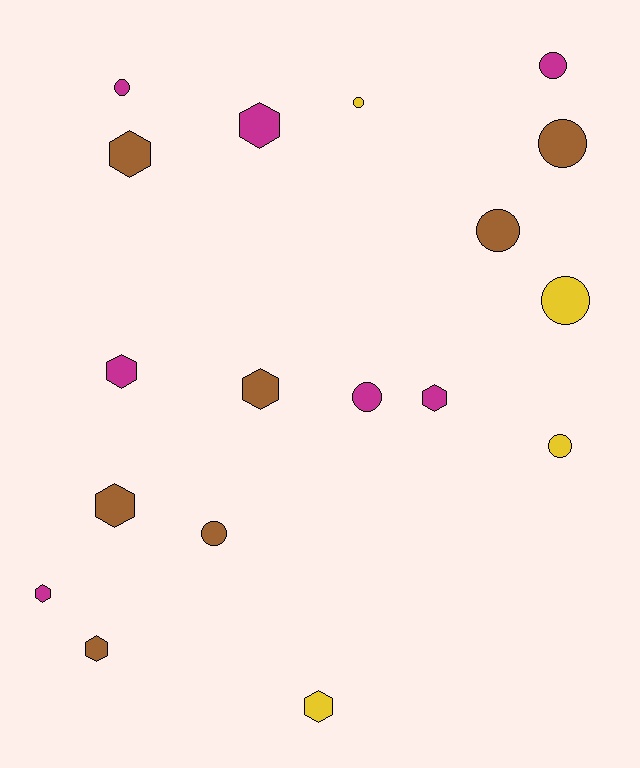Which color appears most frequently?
Brown, with 7 objects.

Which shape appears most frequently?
Hexagon, with 9 objects.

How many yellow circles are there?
There are 3 yellow circles.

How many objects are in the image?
There are 18 objects.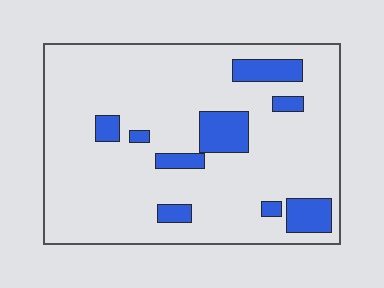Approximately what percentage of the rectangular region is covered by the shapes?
Approximately 15%.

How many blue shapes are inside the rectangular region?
9.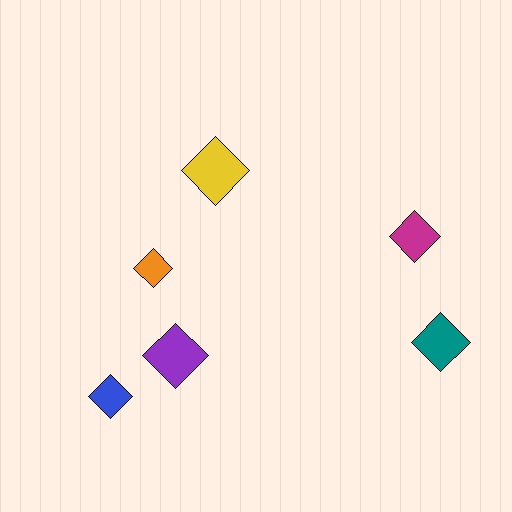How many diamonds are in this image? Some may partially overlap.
There are 6 diamonds.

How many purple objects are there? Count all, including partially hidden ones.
There is 1 purple object.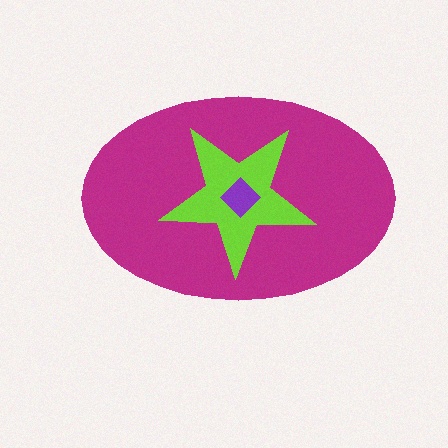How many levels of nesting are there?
3.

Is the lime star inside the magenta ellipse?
Yes.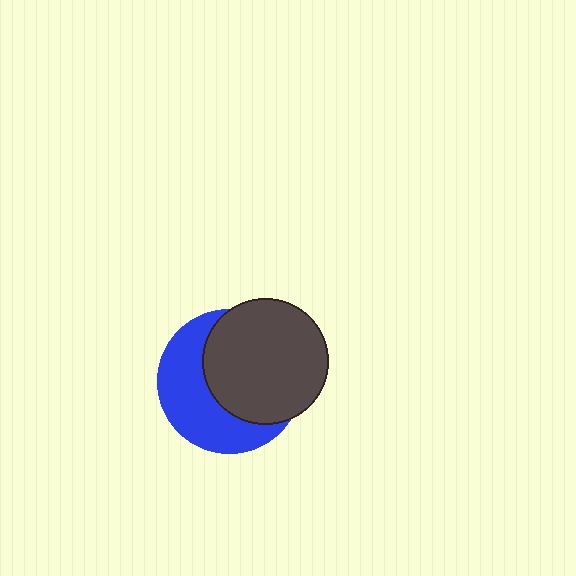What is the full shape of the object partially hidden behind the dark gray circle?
The partially hidden object is a blue circle.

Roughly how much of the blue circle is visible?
About half of it is visible (roughly 46%).